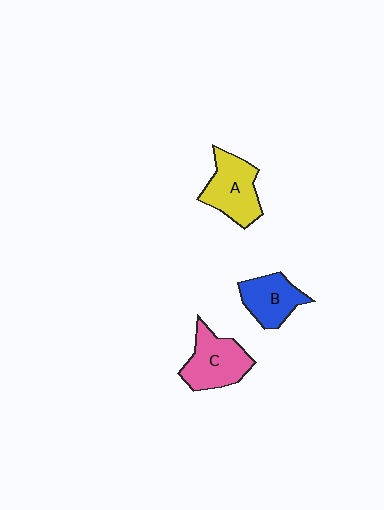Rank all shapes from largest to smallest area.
From largest to smallest: C (pink), A (yellow), B (blue).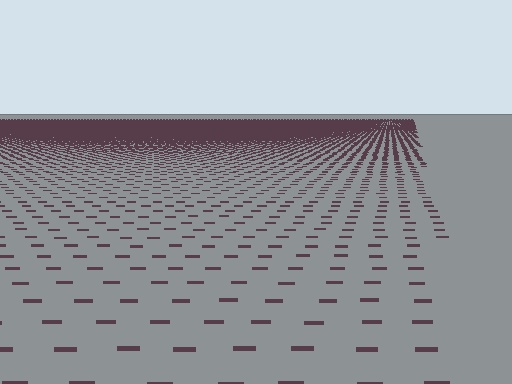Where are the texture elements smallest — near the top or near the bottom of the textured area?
Near the top.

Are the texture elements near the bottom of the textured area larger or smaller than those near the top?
Larger. Near the bottom, elements are closer to the viewer and appear at a bigger on-screen size.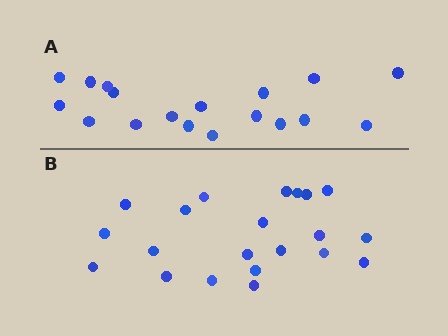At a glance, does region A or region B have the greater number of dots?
Region B (the bottom region) has more dots.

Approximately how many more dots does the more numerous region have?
Region B has just a few more — roughly 2 or 3 more dots than region A.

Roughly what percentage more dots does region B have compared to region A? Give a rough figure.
About 15% more.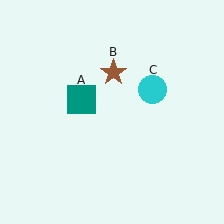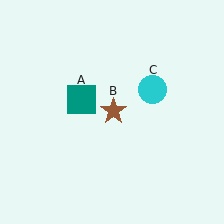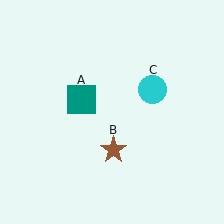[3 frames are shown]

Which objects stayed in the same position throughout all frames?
Teal square (object A) and cyan circle (object C) remained stationary.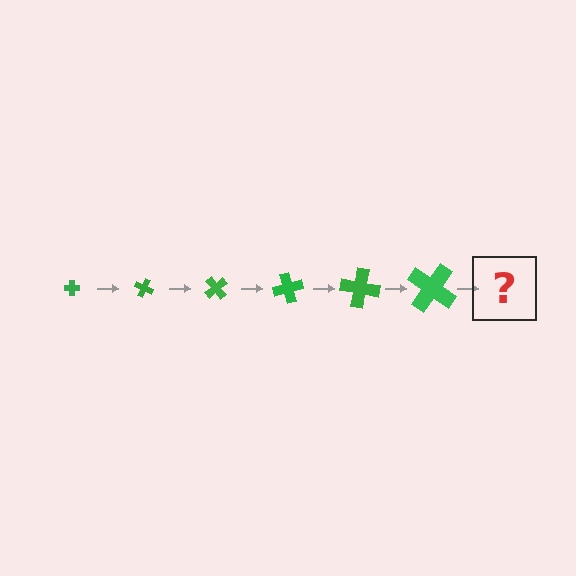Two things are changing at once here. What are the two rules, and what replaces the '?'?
The two rules are that the cross grows larger each step and it rotates 25 degrees each step. The '?' should be a cross, larger than the previous one and rotated 150 degrees from the start.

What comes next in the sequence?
The next element should be a cross, larger than the previous one and rotated 150 degrees from the start.